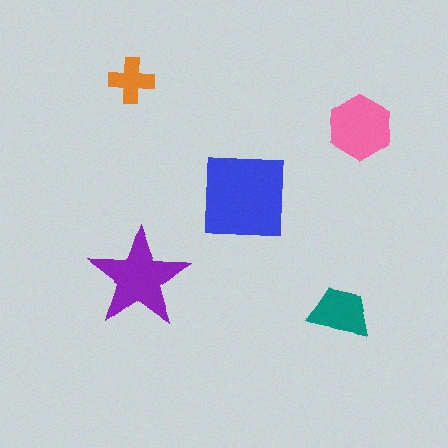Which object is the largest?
The blue square.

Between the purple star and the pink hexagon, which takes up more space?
The purple star.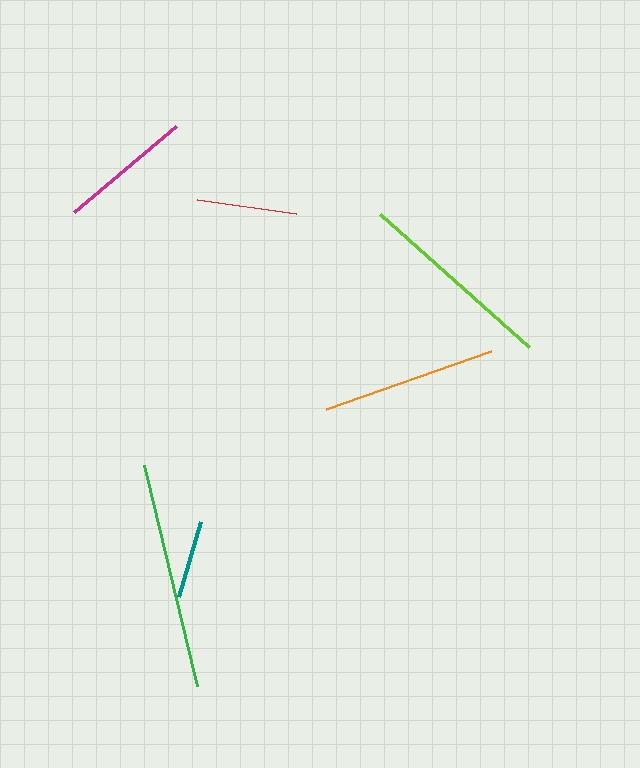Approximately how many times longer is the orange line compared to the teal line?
The orange line is approximately 2.2 times the length of the teal line.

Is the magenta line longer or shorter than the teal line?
The magenta line is longer than the teal line.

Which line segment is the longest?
The green line is the longest at approximately 227 pixels.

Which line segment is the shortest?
The teal line is the shortest at approximately 78 pixels.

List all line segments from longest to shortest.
From longest to shortest: green, lime, orange, magenta, red, teal.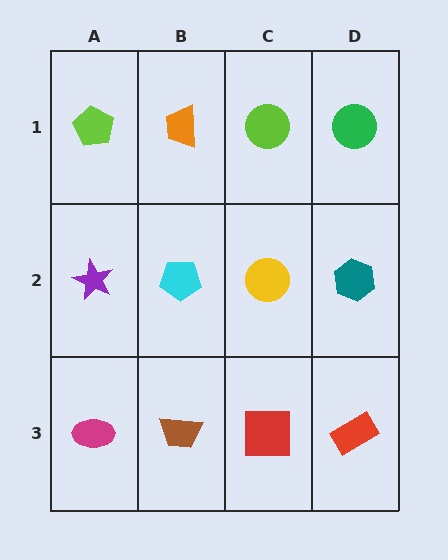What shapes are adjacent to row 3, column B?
A cyan pentagon (row 2, column B), a magenta ellipse (row 3, column A), a red square (row 3, column C).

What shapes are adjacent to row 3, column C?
A yellow circle (row 2, column C), a brown trapezoid (row 3, column B), a red rectangle (row 3, column D).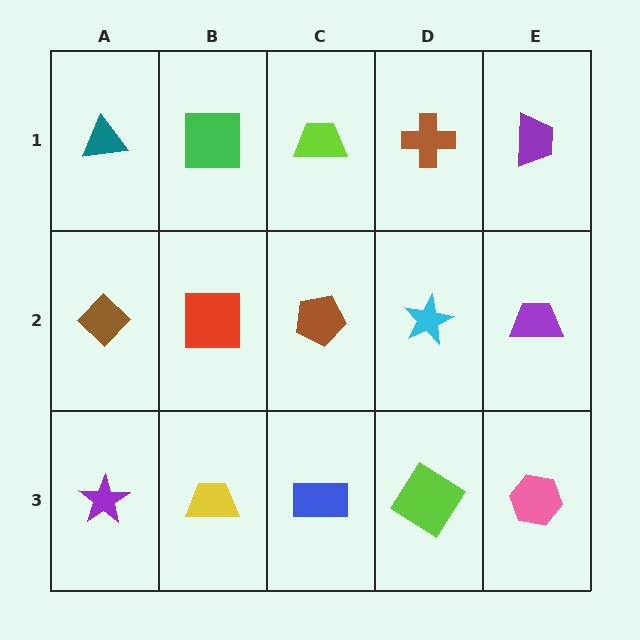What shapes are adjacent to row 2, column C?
A lime trapezoid (row 1, column C), a blue rectangle (row 3, column C), a red square (row 2, column B), a cyan star (row 2, column D).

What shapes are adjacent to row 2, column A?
A teal triangle (row 1, column A), a purple star (row 3, column A), a red square (row 2, column B).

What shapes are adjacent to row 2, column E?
A purple trapezoid (row 1, column E), a pink hexagon (row 3, column E), a cyan star (row 2, column D).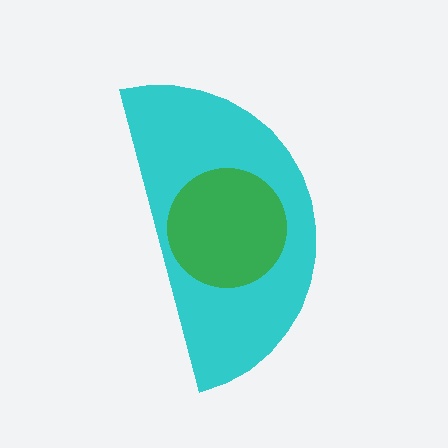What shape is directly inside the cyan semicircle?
The green circle.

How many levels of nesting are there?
2.